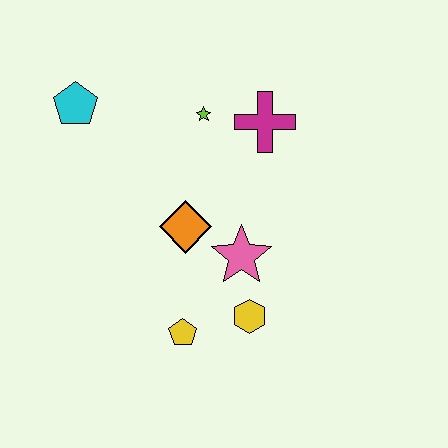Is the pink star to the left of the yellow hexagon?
Yes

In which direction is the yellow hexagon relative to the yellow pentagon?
The yellow hexagon is to the right of the yellow pentagon.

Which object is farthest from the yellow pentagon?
The cyan pentagon is farthest from the yellow pentagon.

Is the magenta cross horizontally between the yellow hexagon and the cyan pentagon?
No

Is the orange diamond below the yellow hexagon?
No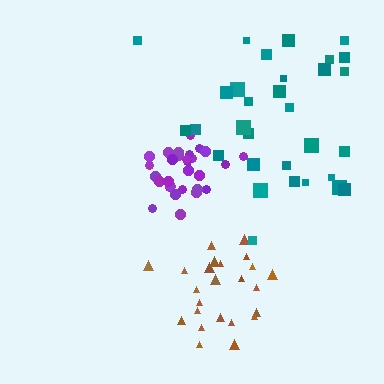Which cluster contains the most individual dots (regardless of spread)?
Teal (32).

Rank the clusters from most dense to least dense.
purple, brown, teal.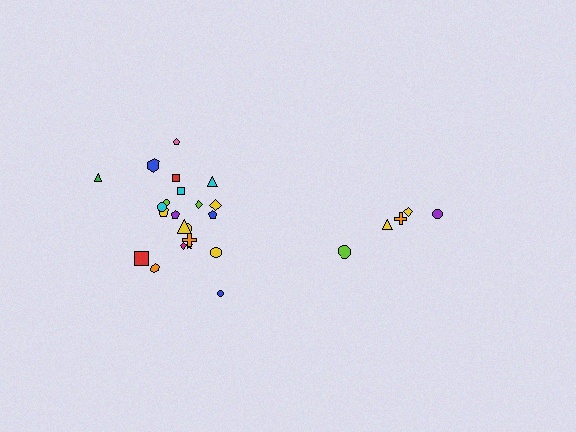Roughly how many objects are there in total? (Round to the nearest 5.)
Roughly 25 objects in total.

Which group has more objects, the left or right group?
The left group.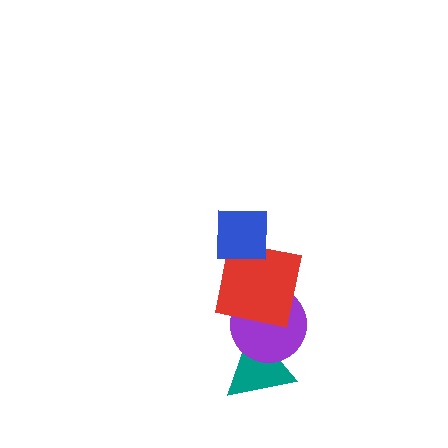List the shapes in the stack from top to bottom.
From top to bottom: the blue square, the red square, the purple circle, the teal triangle.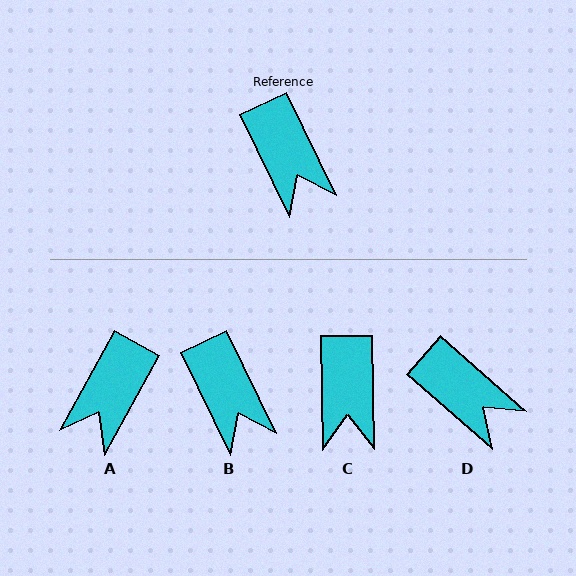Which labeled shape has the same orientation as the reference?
B.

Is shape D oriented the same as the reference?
No, it is off by about 23 degrees.